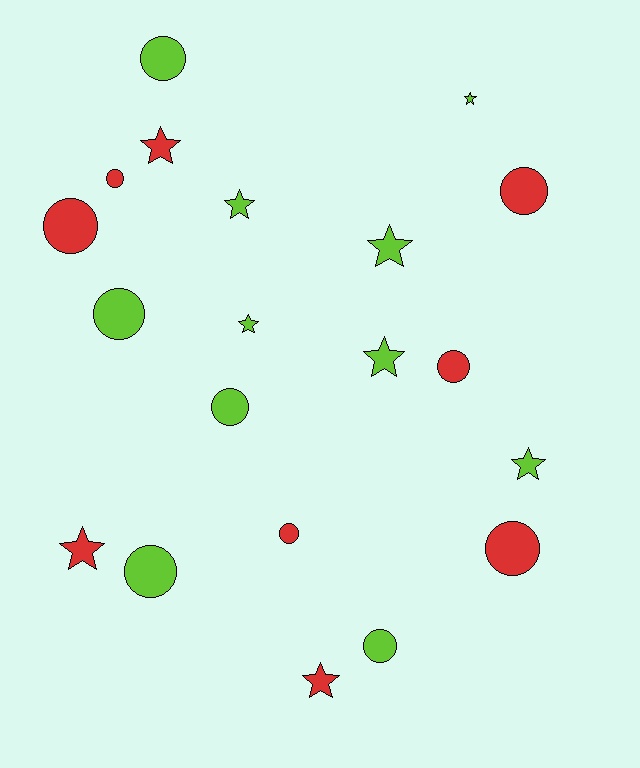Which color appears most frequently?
Lime, with 11 objects.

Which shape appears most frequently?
Circle, with 11 objects.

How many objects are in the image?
There are 20 objects.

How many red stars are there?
There are 3 red stars.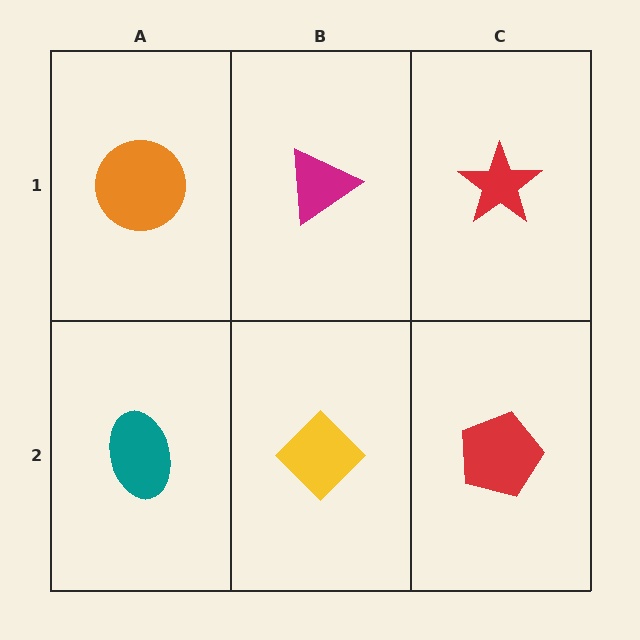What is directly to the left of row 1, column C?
A magenta triangle.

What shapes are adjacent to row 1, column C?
A red pentagon (row 2, column C), a magenta triangle (row 1, column B).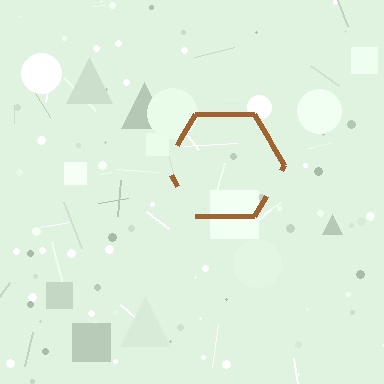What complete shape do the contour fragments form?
The contour fragments form a hexagon.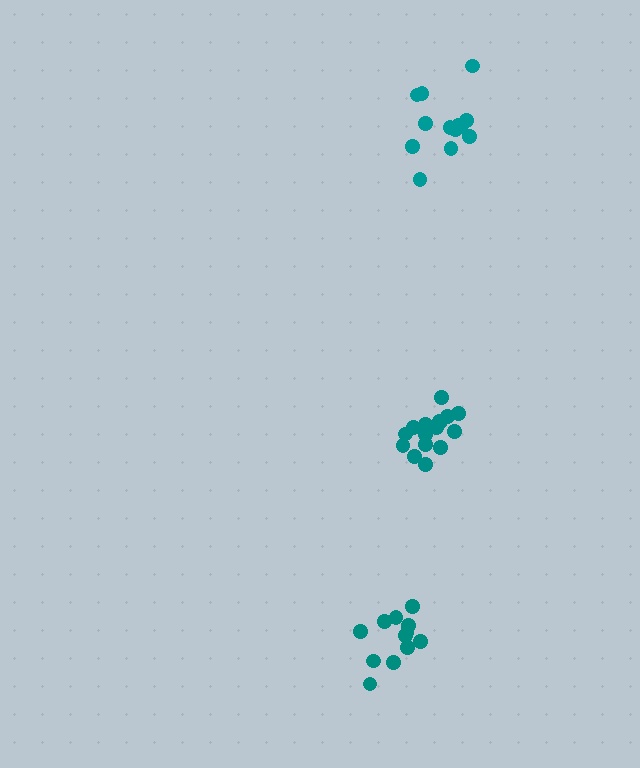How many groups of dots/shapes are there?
There are 3 groups.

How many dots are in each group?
Group 1: 16 dots, Group 2: 12 dots, Group 3: 13 dots (41 total).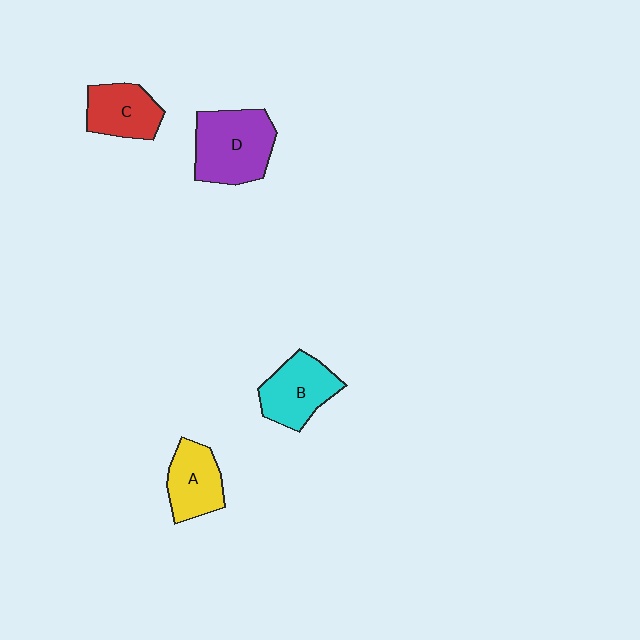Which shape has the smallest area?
Shape C (red).